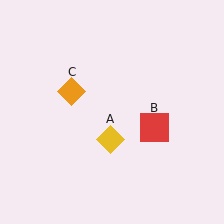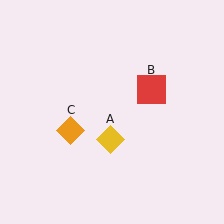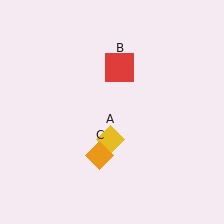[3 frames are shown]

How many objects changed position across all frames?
2 objects changed position: red square (object B), orange diamond (object C).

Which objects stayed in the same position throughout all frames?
Yellow diamond (object A) remained stationary.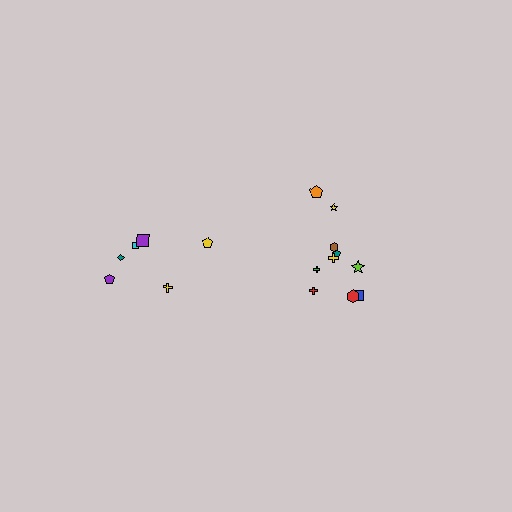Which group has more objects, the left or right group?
The right group.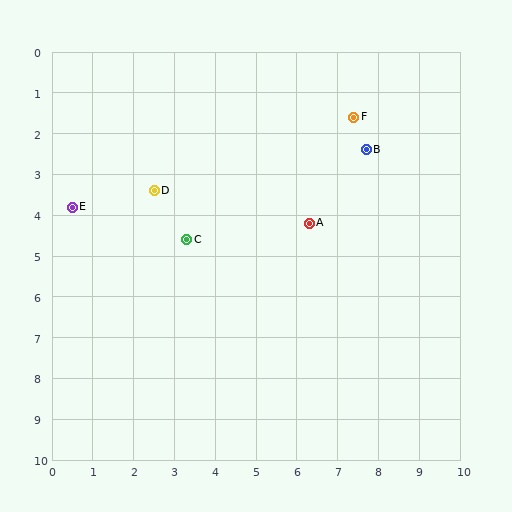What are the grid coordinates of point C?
Point C is at approximately (3.3, 4.6).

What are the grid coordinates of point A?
Point A is at approximately (6.3, 4.2).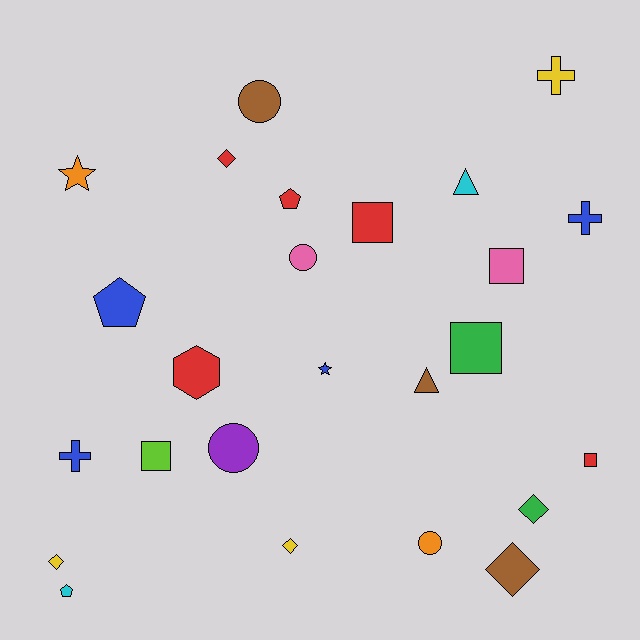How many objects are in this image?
There are 25 objects.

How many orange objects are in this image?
There are 2 orange objects.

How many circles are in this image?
There are 4 circles.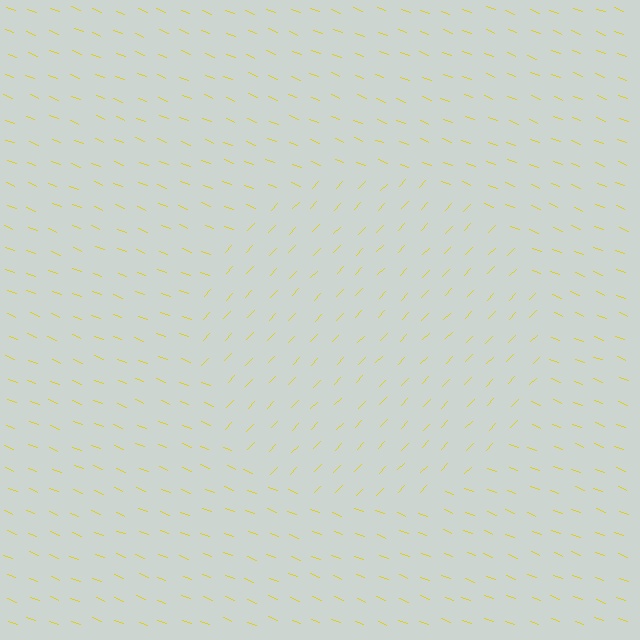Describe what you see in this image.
The image is filled with small yellow line segments. A circle region in the image has lines oriented differently from the surrounding lines, creating a visible texture boundary.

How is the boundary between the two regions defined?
The boundary is defined purely by a change in line orientation (approximately 67 degrees difference). All lines are the same color and thickness.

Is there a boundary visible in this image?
Yes, there is a texture boundary formed by a change in line orientation.